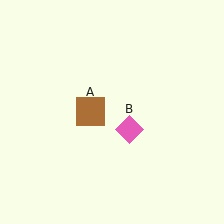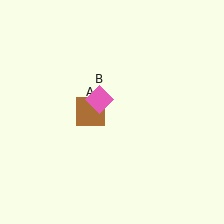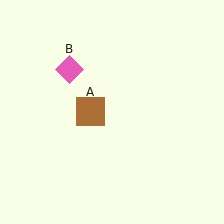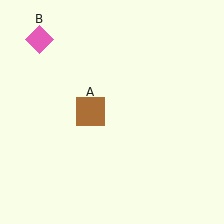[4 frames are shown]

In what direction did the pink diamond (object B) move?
The pink diamond (object B) moved up and to the left.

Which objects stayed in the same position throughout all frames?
Brown square (object A) remained stationary.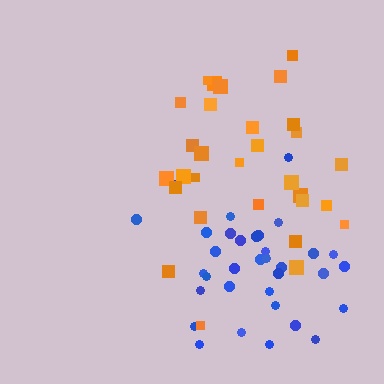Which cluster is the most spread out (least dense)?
Orange.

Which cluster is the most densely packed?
Blue.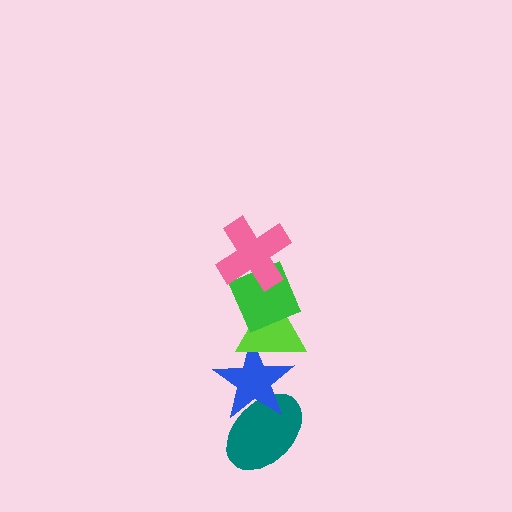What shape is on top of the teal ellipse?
The blue star is on top of the teal ellipse.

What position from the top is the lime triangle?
The lime triangle is 3rd from the top.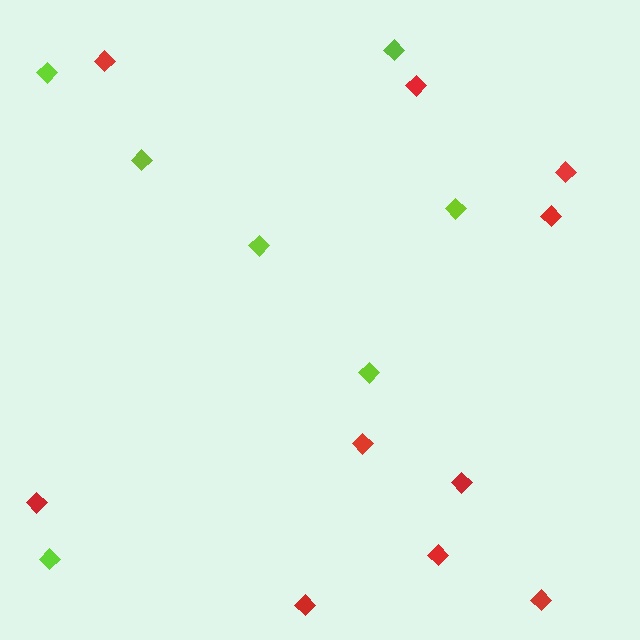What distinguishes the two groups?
There are 2 groups: one group of red diamonds (10) and one group of lime diamonds (7).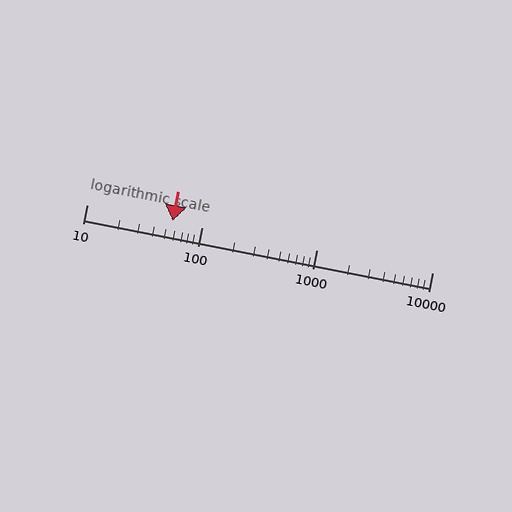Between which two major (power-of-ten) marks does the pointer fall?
The pointer is between 10 and 100.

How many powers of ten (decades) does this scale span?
The scale spans 3 decades, from 10 to 10000.